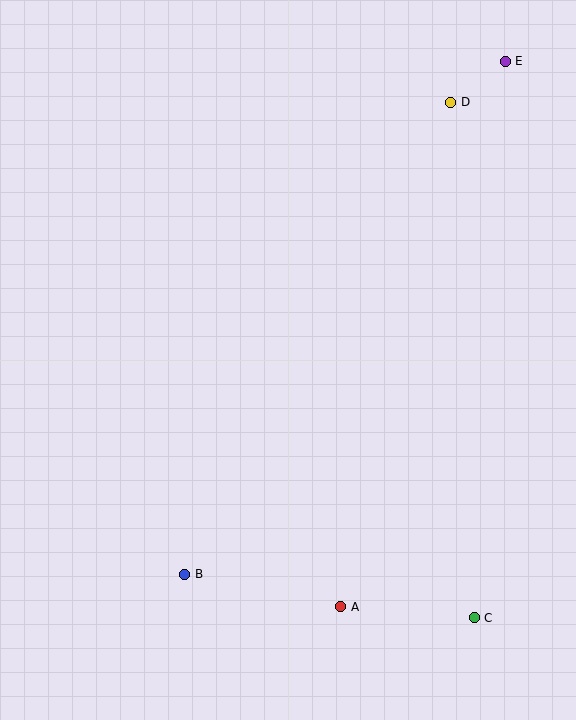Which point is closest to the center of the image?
Point B at (185, 574) is closest to the center.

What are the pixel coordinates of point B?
Point B is at (185, 574).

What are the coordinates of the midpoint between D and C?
The midpoint between D and C is at (462, 360).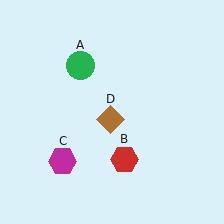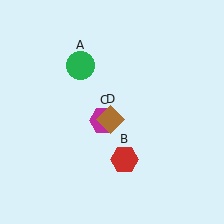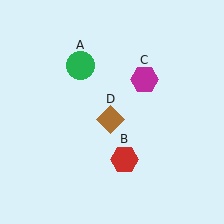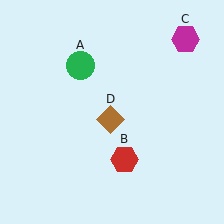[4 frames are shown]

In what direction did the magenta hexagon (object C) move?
The magenta hexagon (object C) moved up and to the right.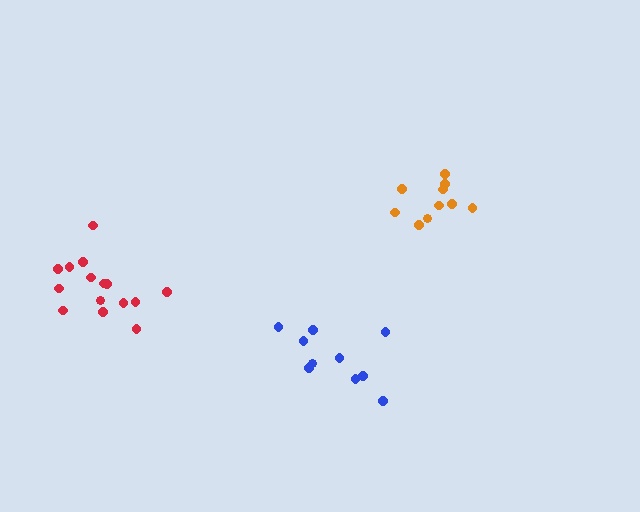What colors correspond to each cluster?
The clusters are colored: orange, blue, red.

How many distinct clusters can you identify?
There are 3 distinct clusters.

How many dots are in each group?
Group 1: 10 dots, Group 2: 10 dots, Group 3: 15 dots (35 total).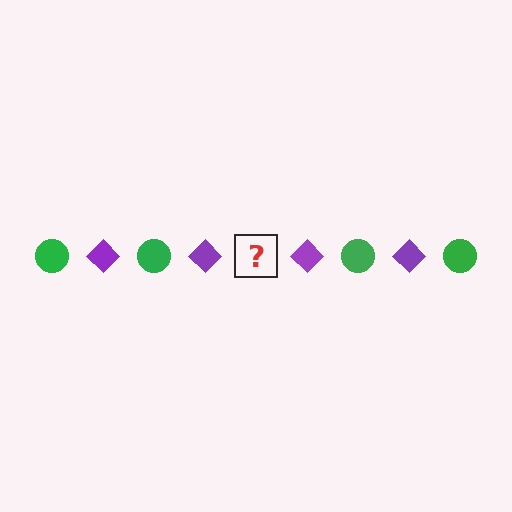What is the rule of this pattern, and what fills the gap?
The rule is that the pattern alternates between green circle and purple diamond. The gap should be filled with a green circle.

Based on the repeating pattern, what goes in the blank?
The blank should be a green circle.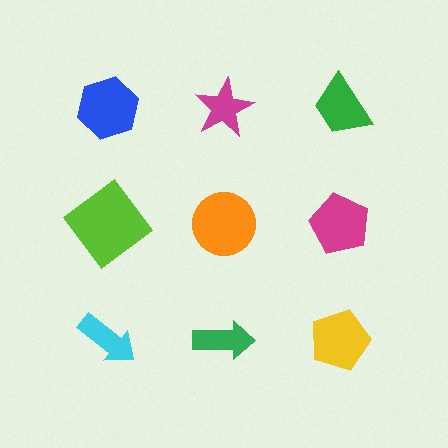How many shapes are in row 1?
3 shapes.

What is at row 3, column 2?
A green arrow.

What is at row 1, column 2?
A magenta star.